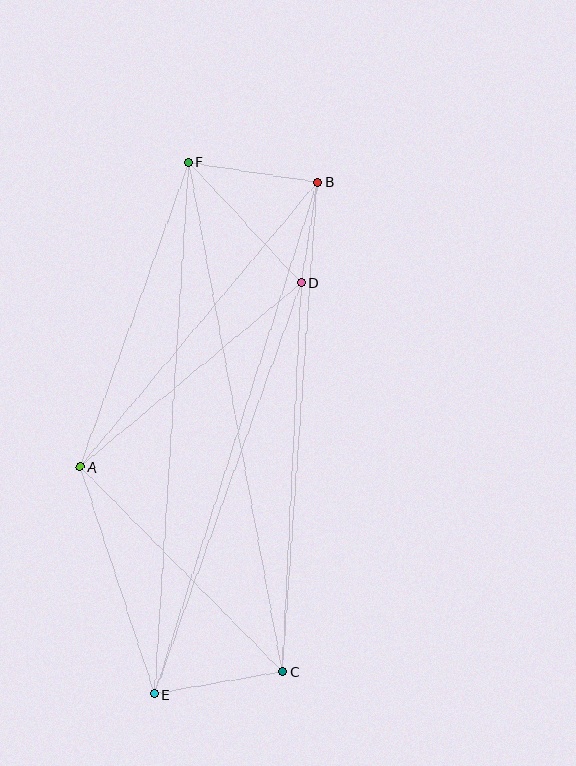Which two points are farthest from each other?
Points B and E are farthest from each other.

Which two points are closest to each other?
Points B and D are closest to each other.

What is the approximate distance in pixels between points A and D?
The distance between A and D is approximately 288 pixels.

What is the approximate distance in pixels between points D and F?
The distance between D and F is approximately 165 pixels.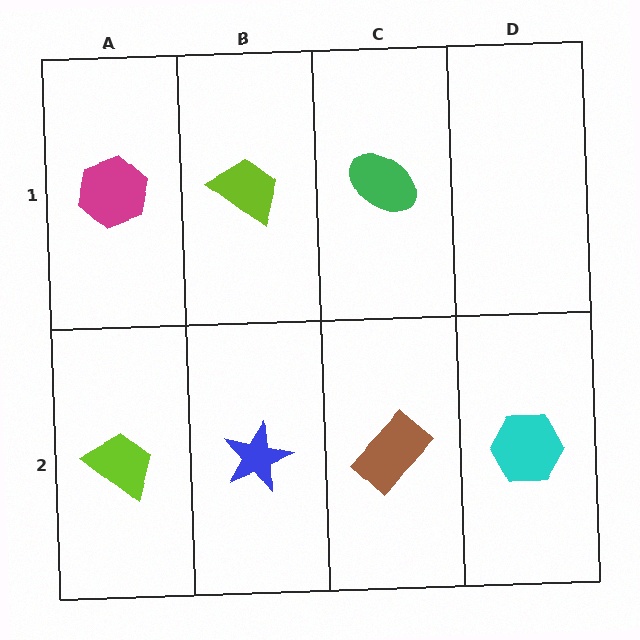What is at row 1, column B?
A lime trapezoid.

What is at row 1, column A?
A magenta hexagon.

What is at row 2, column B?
A blue star.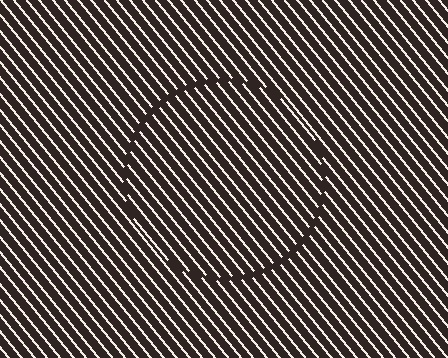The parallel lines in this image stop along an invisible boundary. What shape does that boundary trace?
An illusory circle. The interior of the shape contains the same grating, shifted by half a period — the contour is defined by the phase discontinuity where line-ends from the inner and outer gratings abut.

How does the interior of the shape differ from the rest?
The interior of the shape contains the same grating, shifted by half a period — the contour is defined by the phase discontinuity where line-ends from the inner and outer gratings abut.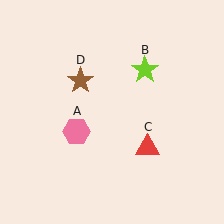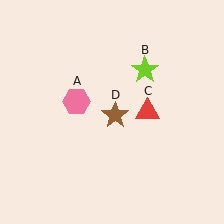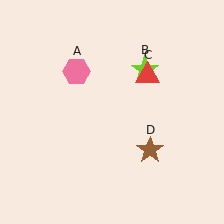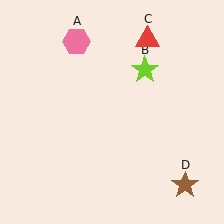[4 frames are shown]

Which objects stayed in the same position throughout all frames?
Lime star (object B) remained stationary.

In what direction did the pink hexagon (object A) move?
The pink hexagon (object A) moved up.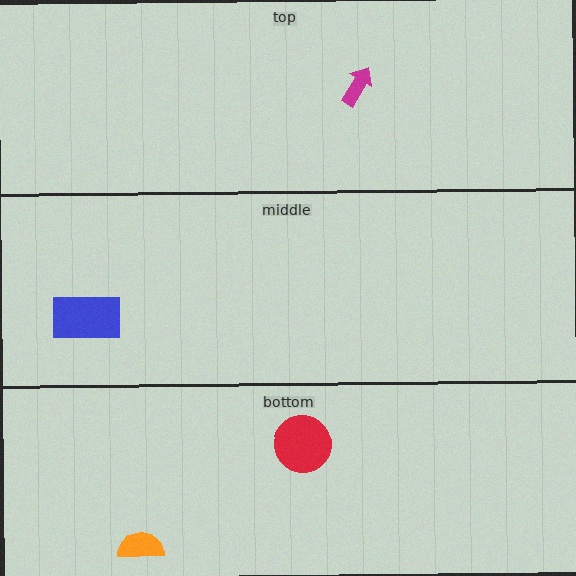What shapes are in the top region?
The magenta arrow.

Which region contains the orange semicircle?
The bottom region.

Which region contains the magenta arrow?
The top region.